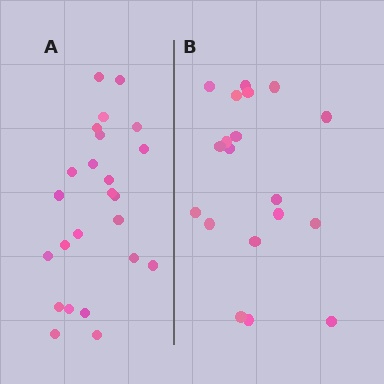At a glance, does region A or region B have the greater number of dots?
Region A (the left region) has more dots.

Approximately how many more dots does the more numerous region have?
Region A has about 5 more dots than region B.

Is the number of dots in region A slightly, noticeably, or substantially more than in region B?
Region A has noticeably more, but not dramatically so. The ratio is roughly 1.3 to 1.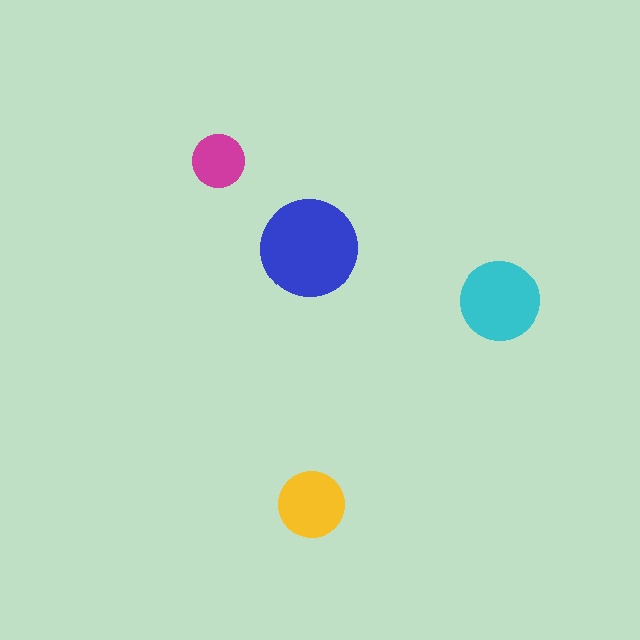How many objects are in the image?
There are 4 objects in the image.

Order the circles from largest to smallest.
the blue one, the cyan one, the yellow one, the magenta one.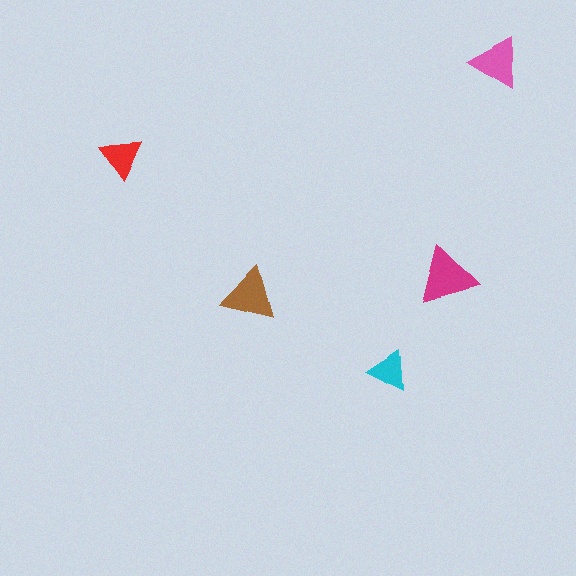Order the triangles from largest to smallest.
the magenta one, the brown one, the pink one, the red one, the cyan one.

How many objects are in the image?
There are 5 objects in the image.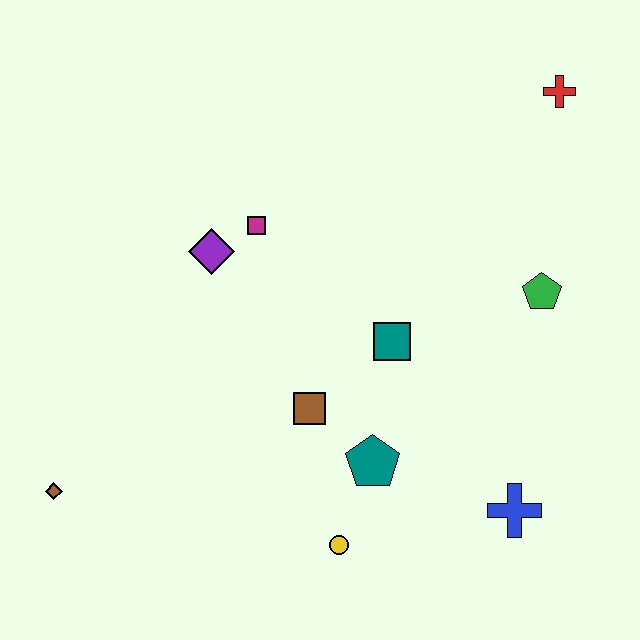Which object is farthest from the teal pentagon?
The red cross is farthest from the teal pentagon.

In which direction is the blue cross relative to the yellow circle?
The blue cross is to the right of the yellow circle.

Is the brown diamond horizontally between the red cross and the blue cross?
No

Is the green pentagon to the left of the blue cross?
No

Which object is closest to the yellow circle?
The teal pentagon is closest to the yellow circle.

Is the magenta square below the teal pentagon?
No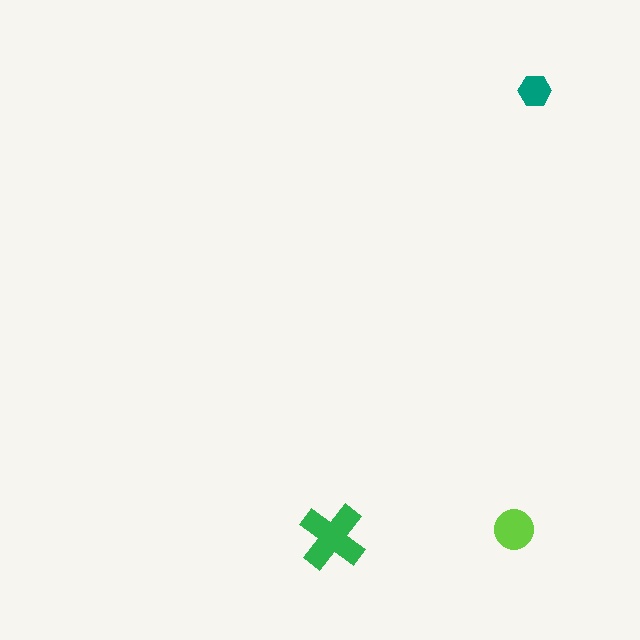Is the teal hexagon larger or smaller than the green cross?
Smaller.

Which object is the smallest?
The teal hexagon.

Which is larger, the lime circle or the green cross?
The green cross.